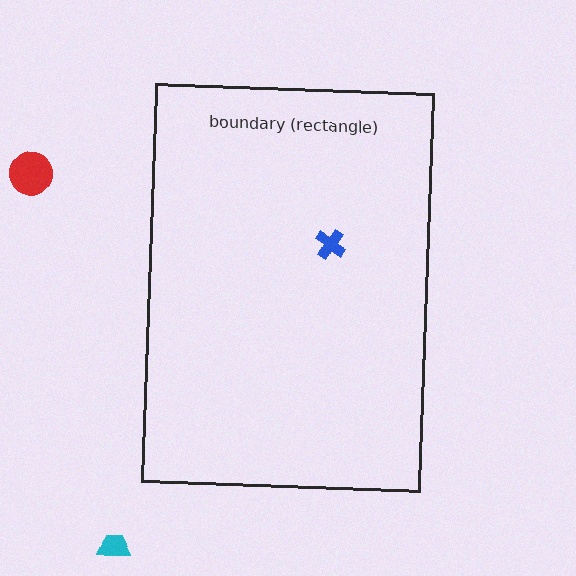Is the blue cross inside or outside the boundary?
Inside.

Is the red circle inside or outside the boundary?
Outside.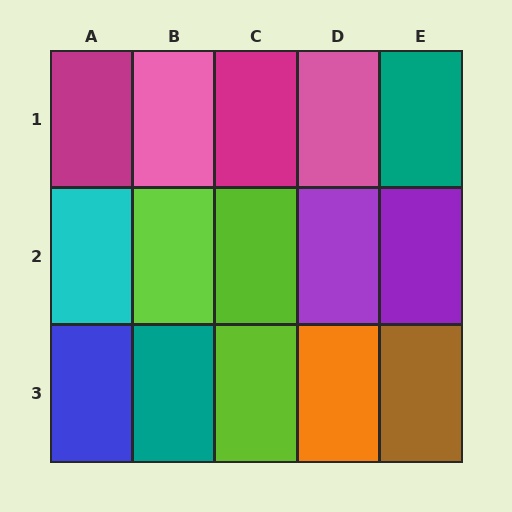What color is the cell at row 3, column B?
Teal.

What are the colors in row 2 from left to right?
Cyan, lime, lime, purple, purple.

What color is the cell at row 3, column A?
Blue.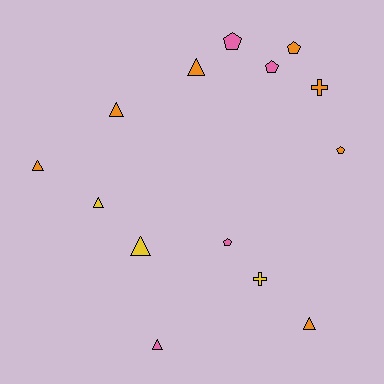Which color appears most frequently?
Orange, with 7 objects.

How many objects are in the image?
There are 14 objects.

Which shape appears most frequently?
Triangle, with 7 objects.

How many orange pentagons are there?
There are 2 orange pentagons.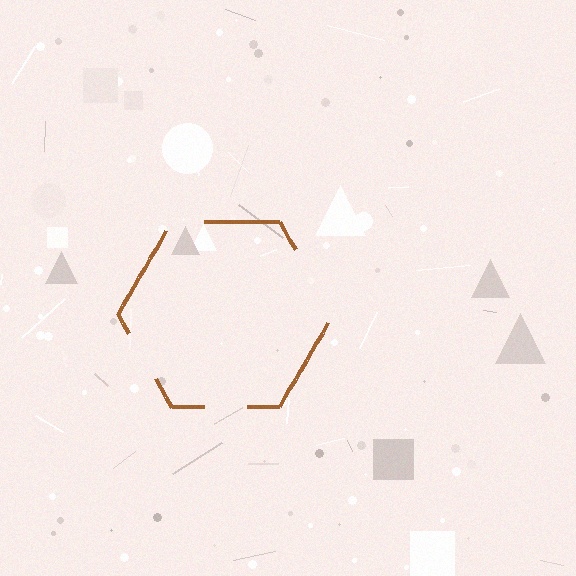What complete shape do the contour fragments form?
The contour fragments form a hexagon.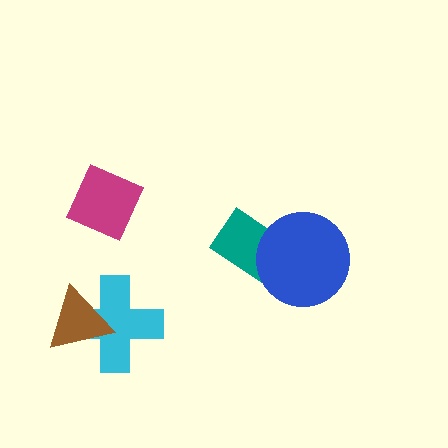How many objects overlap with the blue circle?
1 object overlaps with the blue circle.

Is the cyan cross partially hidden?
Yes, it is partially covered by another shape.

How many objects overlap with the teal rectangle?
1 object overlaps with the teal rectangle.